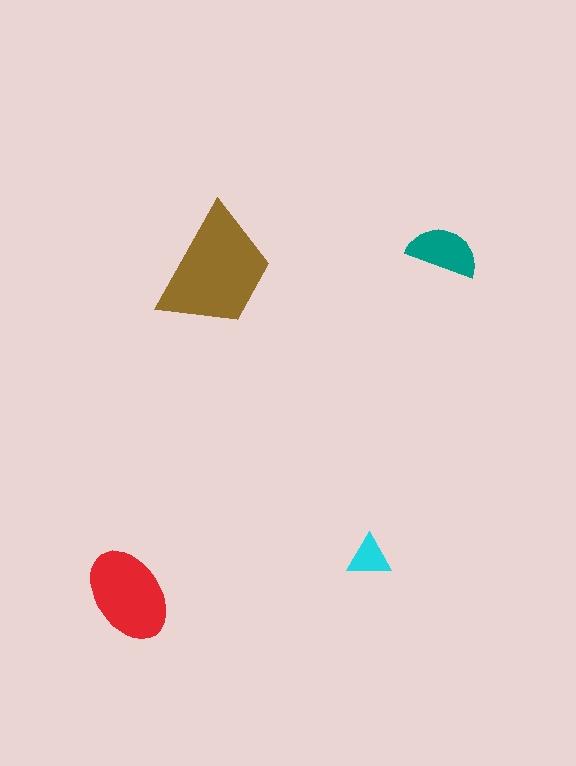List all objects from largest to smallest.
The brown trapezoid, the red ellipse, the teal semicircle, the cyan triangle.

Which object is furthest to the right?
The teal semicircle is rightmost.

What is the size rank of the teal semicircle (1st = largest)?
3rd.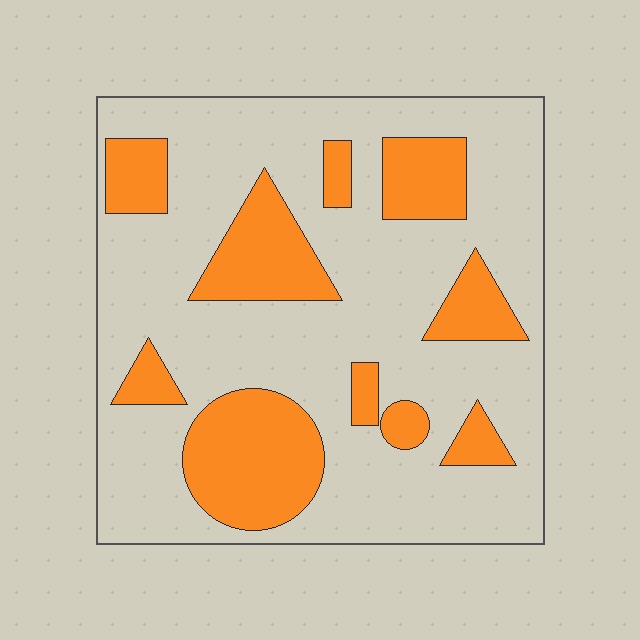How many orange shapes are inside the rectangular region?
10.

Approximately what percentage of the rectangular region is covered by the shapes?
Approximately 25%.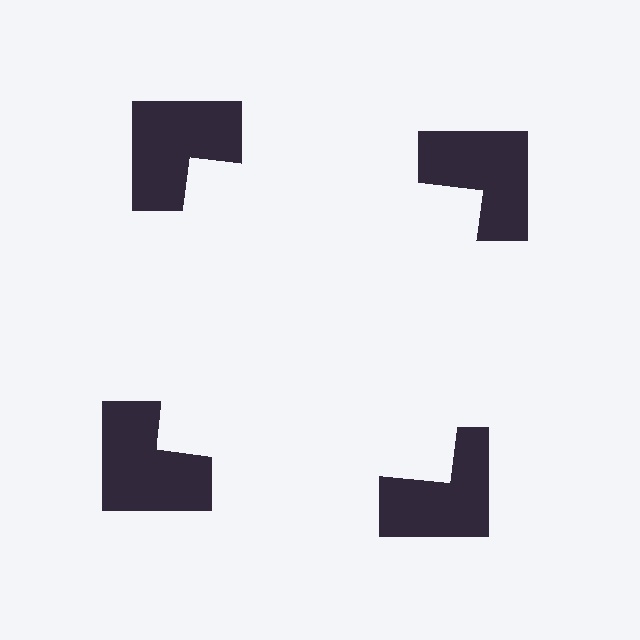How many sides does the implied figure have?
4 sides.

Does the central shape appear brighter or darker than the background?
It typically appears slightly brighter than the background, even though no actual brightness change is drawn.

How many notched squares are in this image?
There are 4 — one at each vertex of the illusory square.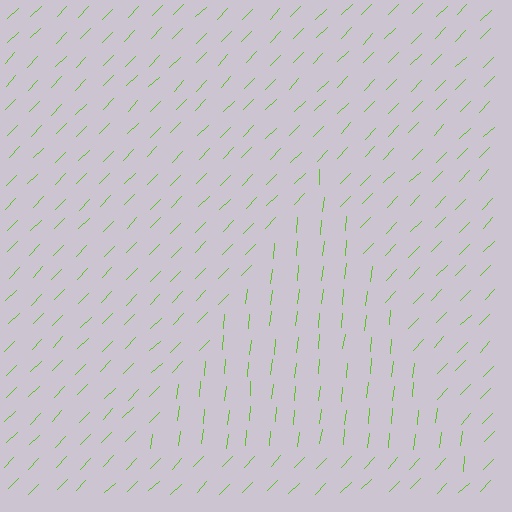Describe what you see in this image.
The image is filled with small lime line segments. A triangle region in the image has lines oriented differently from the surrounding lines, creating a visible texture boundary.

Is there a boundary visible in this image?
Yes, there is a texture boundary formed by a change in line orientation.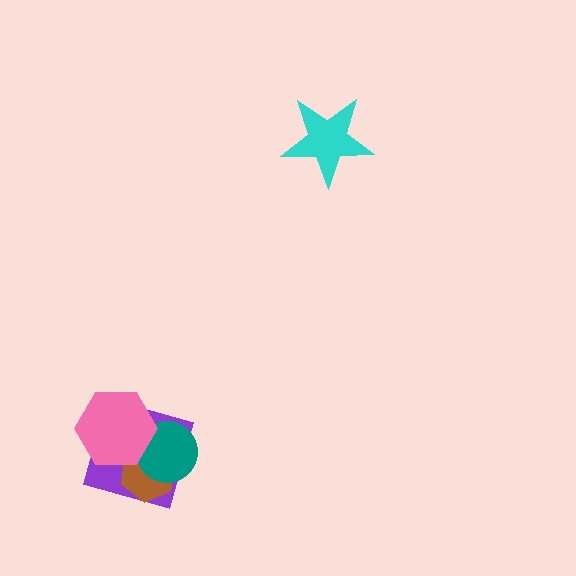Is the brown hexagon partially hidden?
Yes, it is partially covered by another shape.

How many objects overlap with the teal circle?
3 objects overlap with the teal circle.